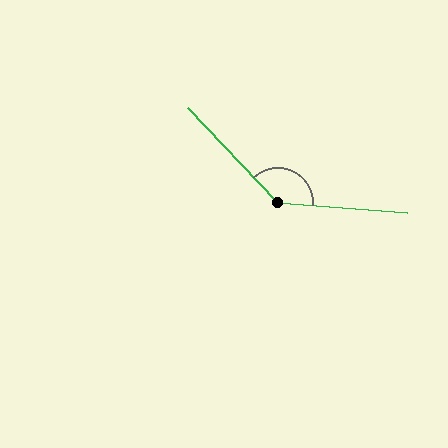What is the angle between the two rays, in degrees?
Approximately 138 degrees.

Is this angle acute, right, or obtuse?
It is obtuse.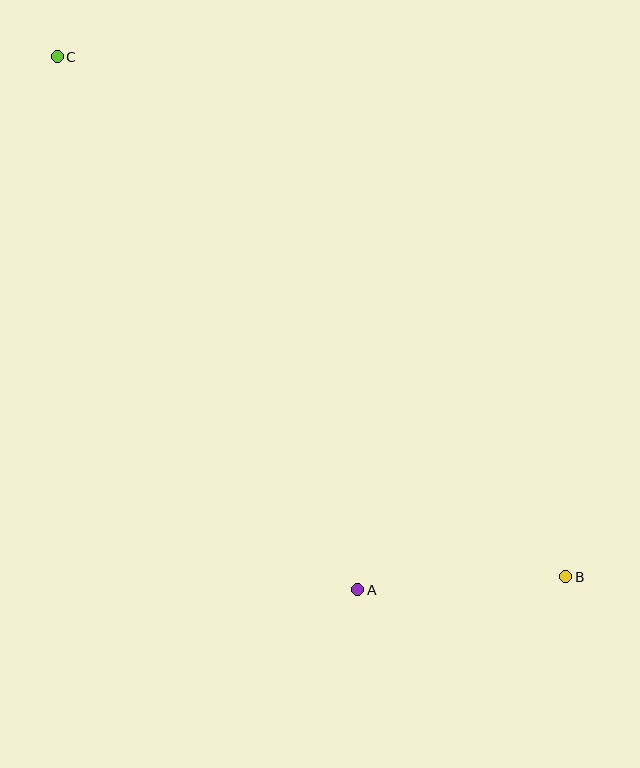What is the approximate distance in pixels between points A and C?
The distance between A and C is approximately 612 pixels.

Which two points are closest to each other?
Points A and B are closest to each other.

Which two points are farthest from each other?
Points B and C are farthest from each other.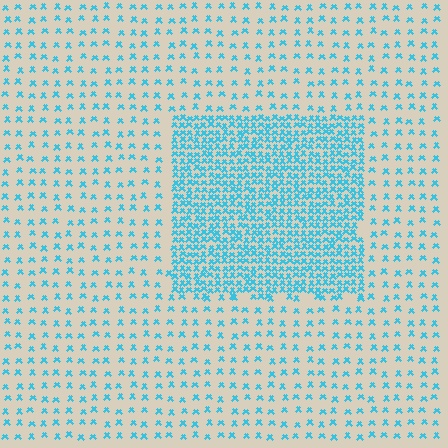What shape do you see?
I see a rectangle.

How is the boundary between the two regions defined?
The boundary is defined by a change in element density (approximately 3.1x ratio). All elements are the same color, size, and shape.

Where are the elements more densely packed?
The elements are more densely packed inside the rectangle boundary.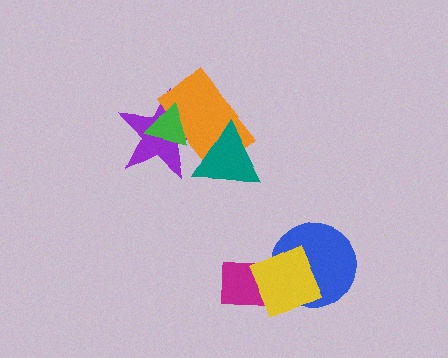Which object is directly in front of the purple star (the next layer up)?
The orange rectangle is directly in front of the purple star.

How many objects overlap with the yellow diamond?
2 objects overlap with the yellow diamond.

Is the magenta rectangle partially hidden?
Yes, it is partially covered by another shape.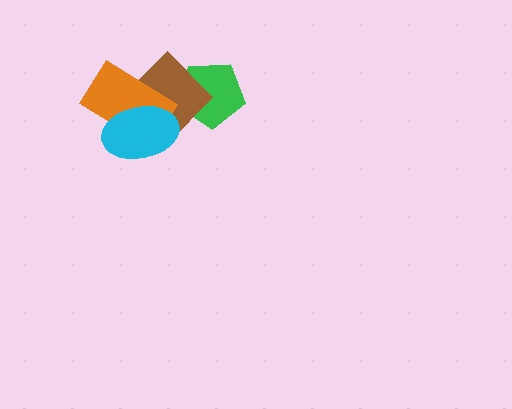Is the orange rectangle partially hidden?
Yes, it is partially covered by another shape.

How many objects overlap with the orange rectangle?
2 objects overlap with the orange rectangle.